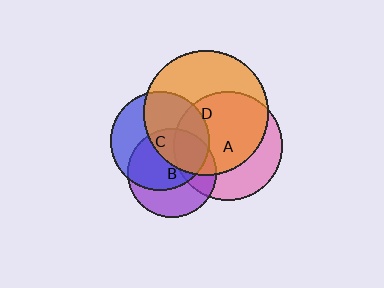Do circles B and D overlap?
Yes.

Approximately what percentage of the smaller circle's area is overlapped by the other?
Approximately 35%.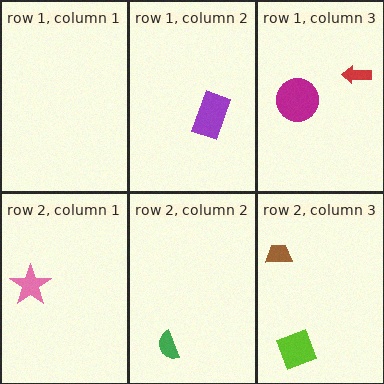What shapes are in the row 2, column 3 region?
The brown trapezoid, the lime square.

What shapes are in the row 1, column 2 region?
The purple rectangle.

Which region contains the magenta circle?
The row 1, column 3 region.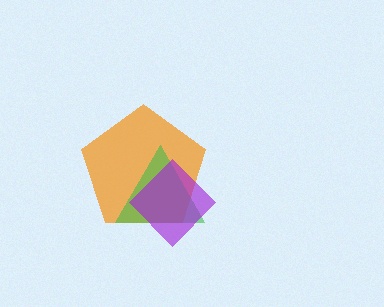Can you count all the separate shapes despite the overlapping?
Yes, there are 3 separate shapes.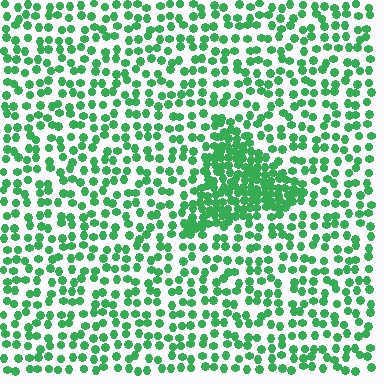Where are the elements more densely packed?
The elements are more densely packed inside the triangle boundary.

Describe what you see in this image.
The image contains small green elements arranged at two different densities. A triangle-shaped region is visible where the elements are more densely packed than the surrounding area.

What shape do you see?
I see a triangle.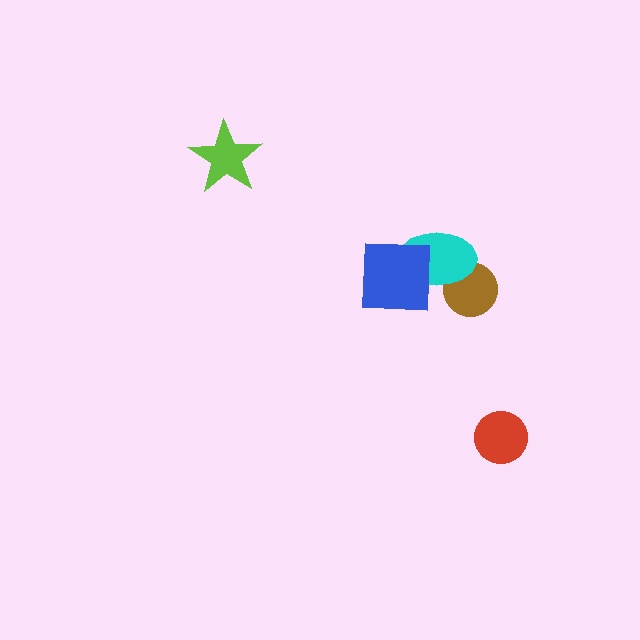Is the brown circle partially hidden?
Yes, it is partially covered by another shape.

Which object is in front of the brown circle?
The cyan ellipse is in front of the brown circle.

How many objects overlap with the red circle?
0 objects overlap with the red circle.